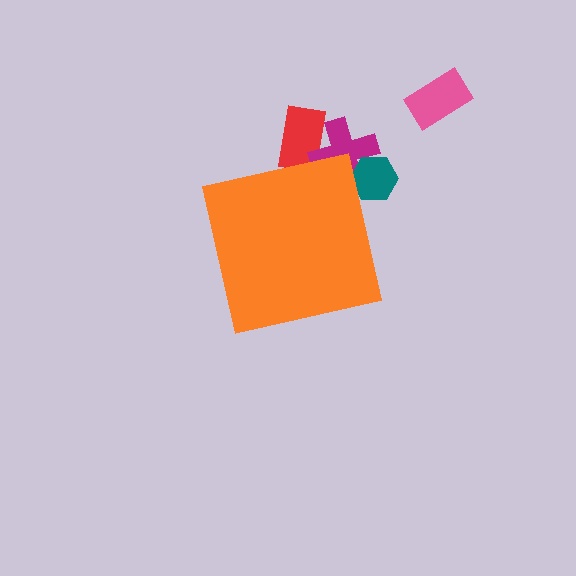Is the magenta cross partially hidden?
Yes, the magenta cross is partially hidden behind the orange square.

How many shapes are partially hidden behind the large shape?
3 shapes are partially hidden.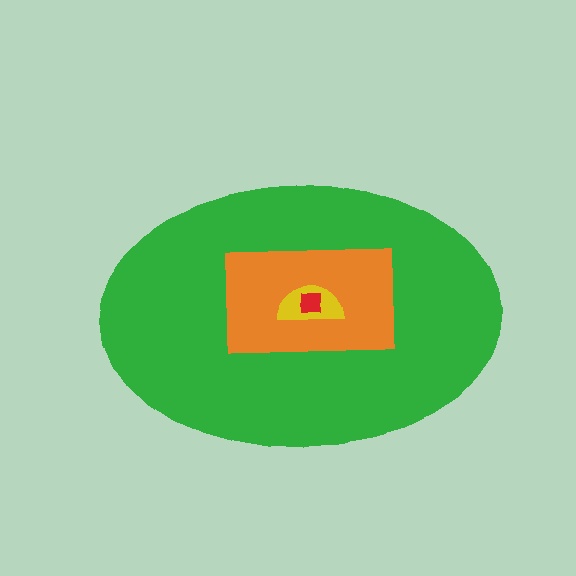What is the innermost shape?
The red square.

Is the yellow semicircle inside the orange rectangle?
Yes.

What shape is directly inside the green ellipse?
The orange rectangle.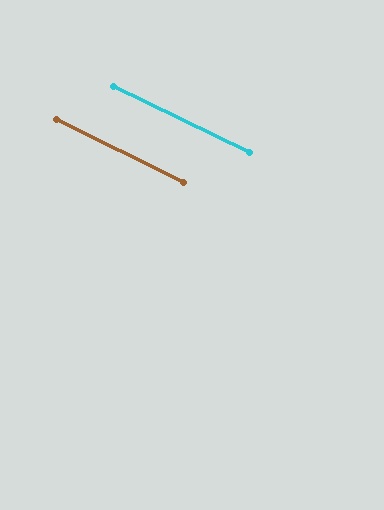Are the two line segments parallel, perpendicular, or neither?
Parallel — their directions differ by only 0.8°.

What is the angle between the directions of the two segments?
Approximately 1 degree.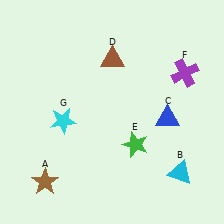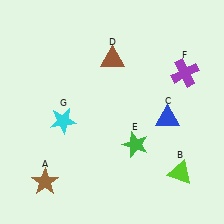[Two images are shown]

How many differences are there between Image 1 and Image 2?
There is 1 difference between the two images.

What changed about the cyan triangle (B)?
In Image 1, B is cyan. In Image 2, it changed to lime.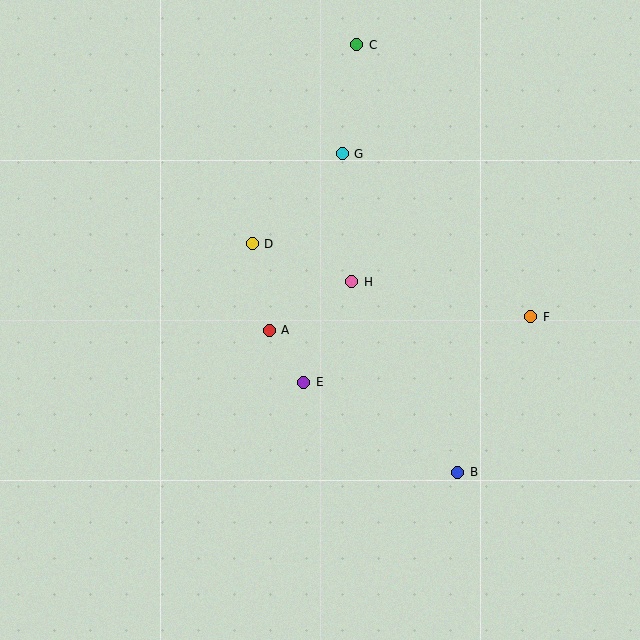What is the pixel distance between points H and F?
The distance between H and F is 182 pixels.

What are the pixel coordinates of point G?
Point G is at (342, 154).